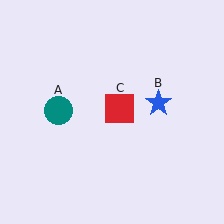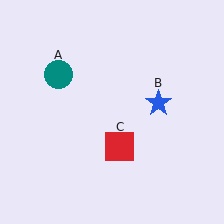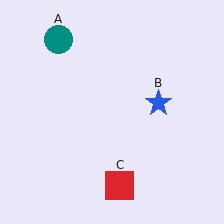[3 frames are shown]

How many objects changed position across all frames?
2 objects changed position: teal circle (object A), red square (object C).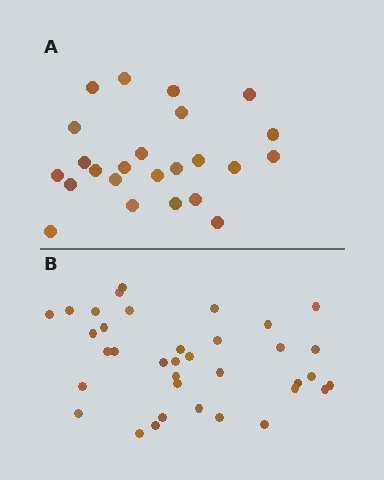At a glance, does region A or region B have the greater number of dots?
Region B (the bottom region) has more dots.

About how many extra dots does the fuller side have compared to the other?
Region B has roughly 12 or so more dots than region A.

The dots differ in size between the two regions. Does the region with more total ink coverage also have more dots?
No. Region A has more total ink coverage because its dots are larger, but region B actually contains more individual dots. Total area can be misleading — the number of items is what matters here.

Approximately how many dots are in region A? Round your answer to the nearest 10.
About 20 dots. (The exact count is 24, which rounds to 20.)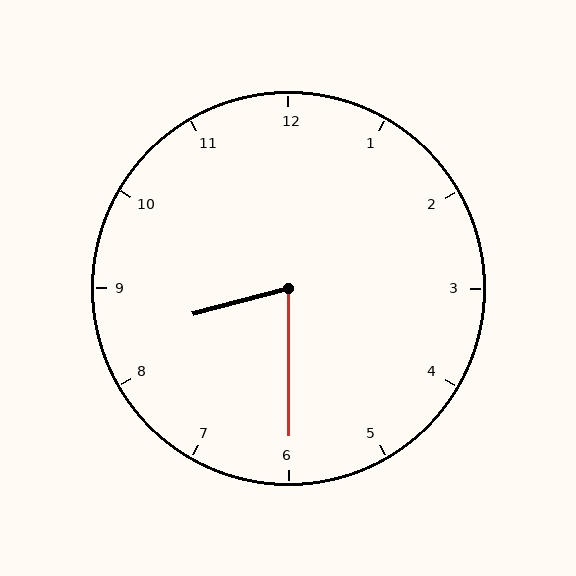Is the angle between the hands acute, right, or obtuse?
It is acute.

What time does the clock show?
8:30.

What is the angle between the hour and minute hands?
Approximately 75 degrees.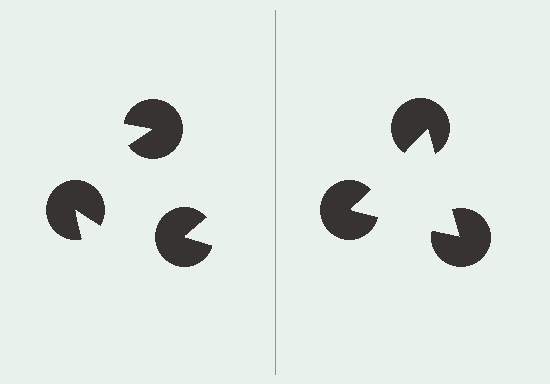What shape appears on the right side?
An illusory triangle.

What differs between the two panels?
The pac-man discs are positioned identically on both sides; only the wedge orientations differ. On the right they align to a triangle; on the left they are misaligned.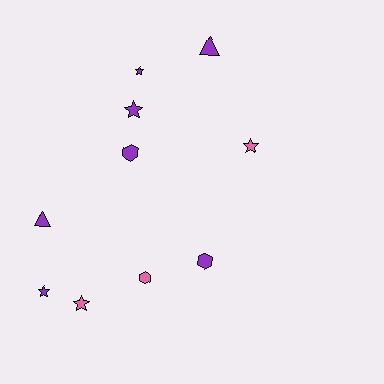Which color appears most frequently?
Purple, with 7 objects.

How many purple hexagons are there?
There are 2 purple hexagons.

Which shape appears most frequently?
Star, with 5 objects.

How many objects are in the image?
There are 10 objects.